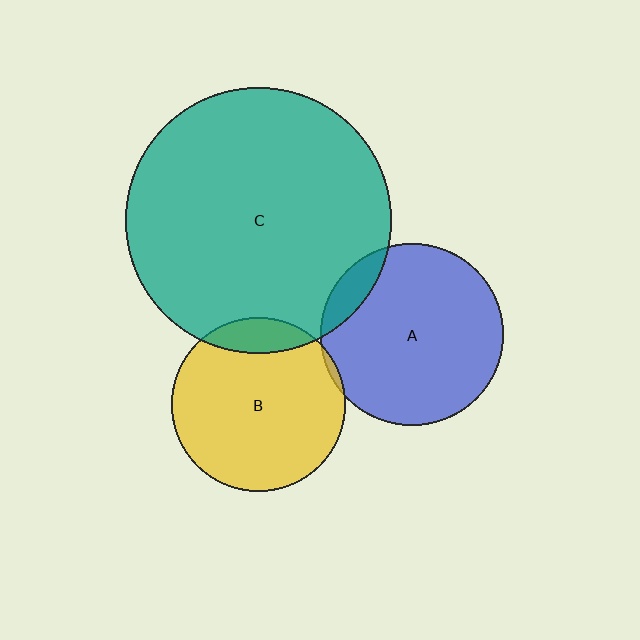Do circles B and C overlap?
Yes.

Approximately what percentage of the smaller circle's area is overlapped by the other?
Approximately 10%.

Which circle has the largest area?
Circle C (teal).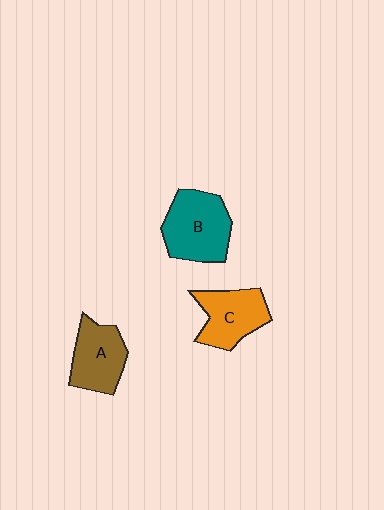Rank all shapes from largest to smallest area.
From largest to smallest: B (teal), C (orange), A (brown).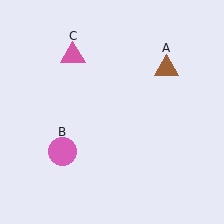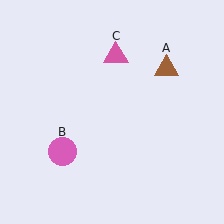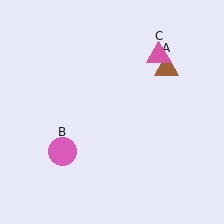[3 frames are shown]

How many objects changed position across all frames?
1 object changed position: pink triangle (object C).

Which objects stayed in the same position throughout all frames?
Brown triangle (object A) and pink circle (object B) remained stationary.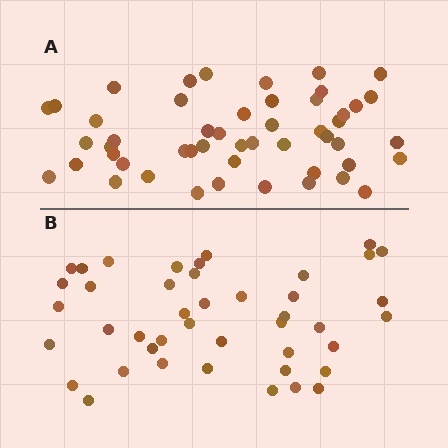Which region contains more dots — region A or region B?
Region A (the top region) has more dots.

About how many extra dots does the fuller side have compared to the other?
Region A has roughly 8 or so more dots than region B.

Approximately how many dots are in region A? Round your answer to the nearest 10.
About 50 dots.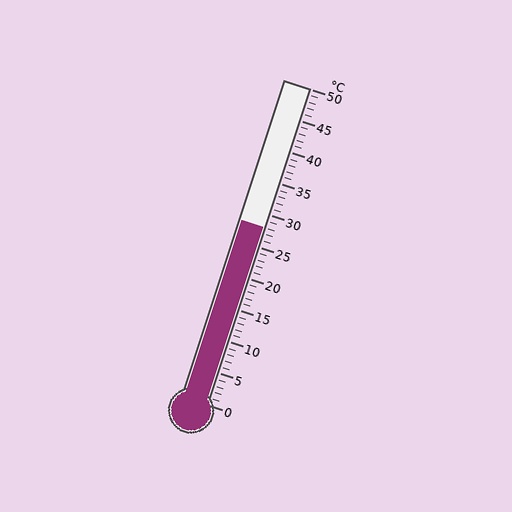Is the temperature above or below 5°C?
The temperature is above 5°C.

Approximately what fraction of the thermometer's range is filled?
The thermometer is filled to approximately 55% of its range.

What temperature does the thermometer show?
The thermometer shows approximately 28°C.